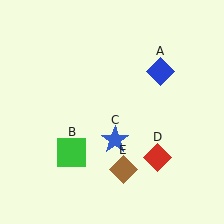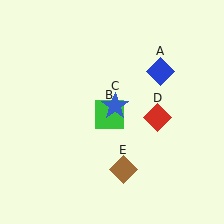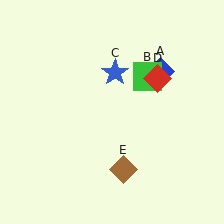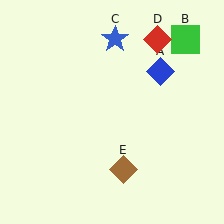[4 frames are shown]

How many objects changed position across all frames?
3 objects changed position: green square (object B), blue star (object C), red diamond (object D).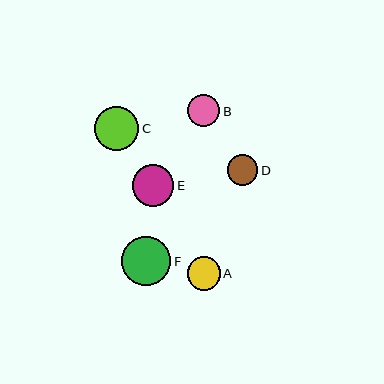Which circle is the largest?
Circle F is the largest with a size of approximately 49 pixels.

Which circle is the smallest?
Circle D is the smallest with a size of approximately 31 pixels.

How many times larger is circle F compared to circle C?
Circle F is approximately 1.1 times the size of circle C.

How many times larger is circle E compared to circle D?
Circle E is approximately 1.3 times the size of circle D.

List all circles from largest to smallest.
From largest to smallest: F, C, E, A, B, D.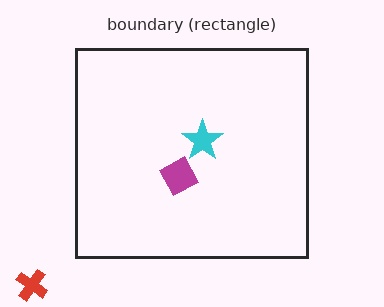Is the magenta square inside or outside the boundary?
Inside.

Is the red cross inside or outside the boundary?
Outside.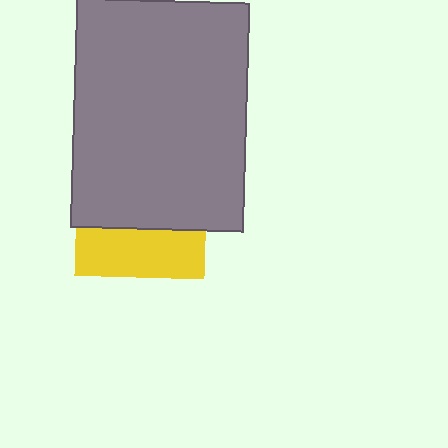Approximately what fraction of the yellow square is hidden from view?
Roughly 63% of the yellow square is hidden behind the gray rectangle.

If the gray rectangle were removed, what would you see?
You would see the complete yellow square.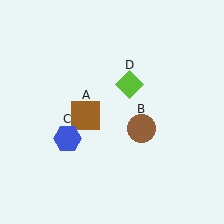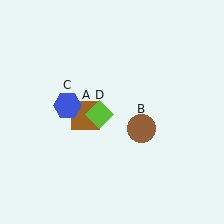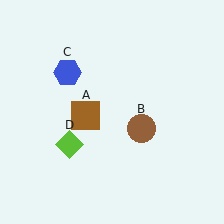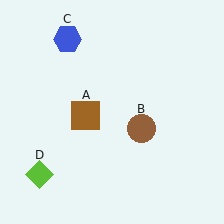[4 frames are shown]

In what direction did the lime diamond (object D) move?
The lime diamond (object D) moved down and to the left.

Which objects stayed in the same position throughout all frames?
Brown square (object A) and brown circle (object B) remained stationary.